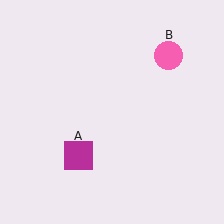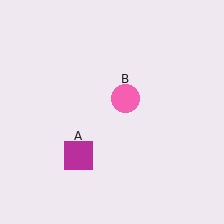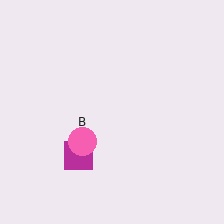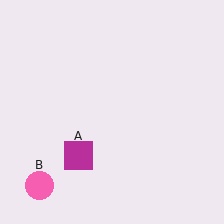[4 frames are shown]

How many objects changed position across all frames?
1 object changed position: pink circle (object B).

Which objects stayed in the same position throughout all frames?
Magenta square (object A) remained stationary.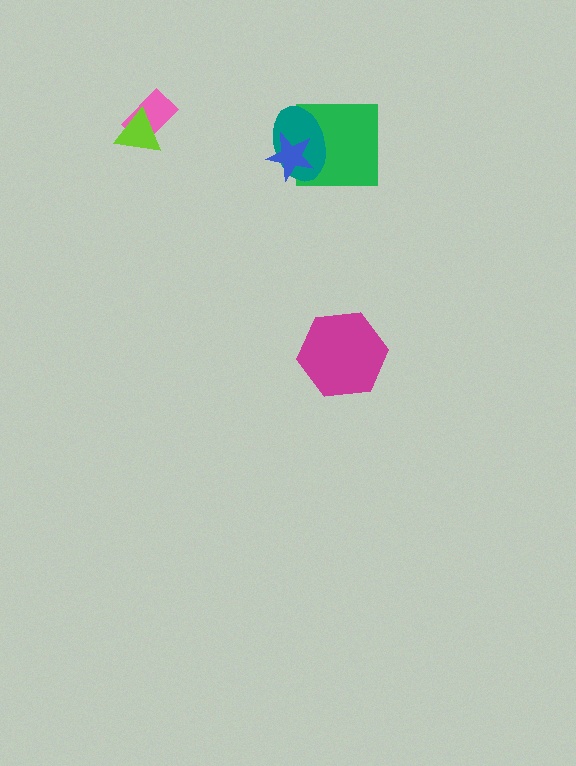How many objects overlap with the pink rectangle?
1 object overlaps with the pink rectangle.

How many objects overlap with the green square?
2 objects overlap with the green square.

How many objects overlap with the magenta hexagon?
0 objects overlap with the magenta hexagon.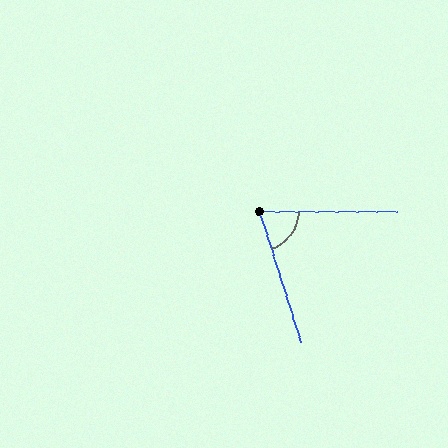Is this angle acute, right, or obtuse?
It is acute.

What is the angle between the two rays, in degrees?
Approximately 72 degrees.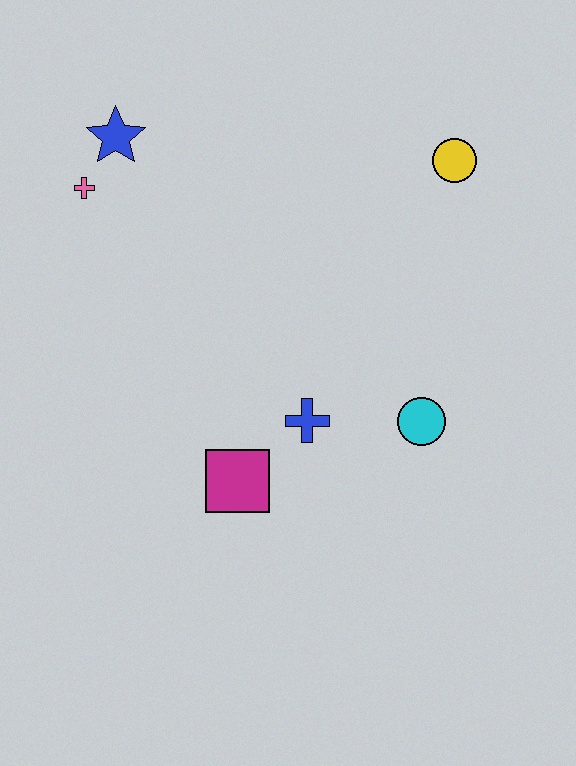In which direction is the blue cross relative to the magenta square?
The blue cross is to the right of the magenta square.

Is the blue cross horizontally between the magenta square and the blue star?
No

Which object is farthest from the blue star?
The cyan circle is farthest from the blue star.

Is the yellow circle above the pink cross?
Yes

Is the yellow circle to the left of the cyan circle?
No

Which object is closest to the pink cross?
The blue star is closest to the pink cross.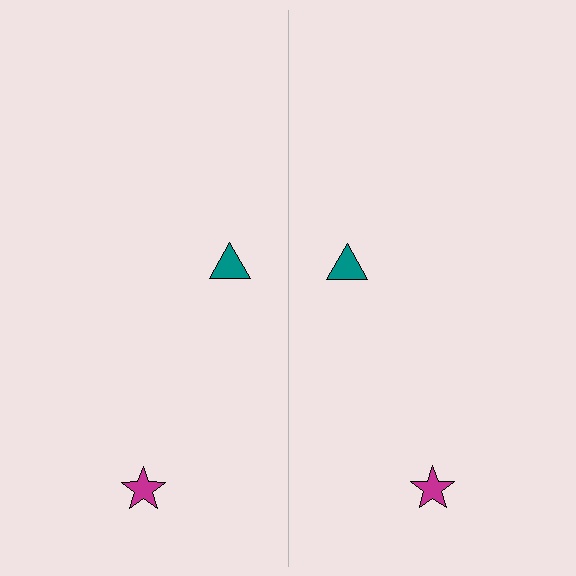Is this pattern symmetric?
Yes, this pattern has bilateral (reflection) symmetry.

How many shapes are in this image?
There are 4 shapes in this image.